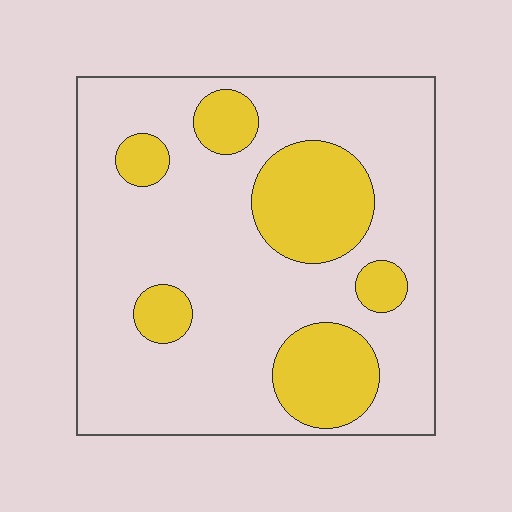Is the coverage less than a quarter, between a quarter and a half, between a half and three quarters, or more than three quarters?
Less than a quarter.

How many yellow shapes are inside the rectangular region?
6.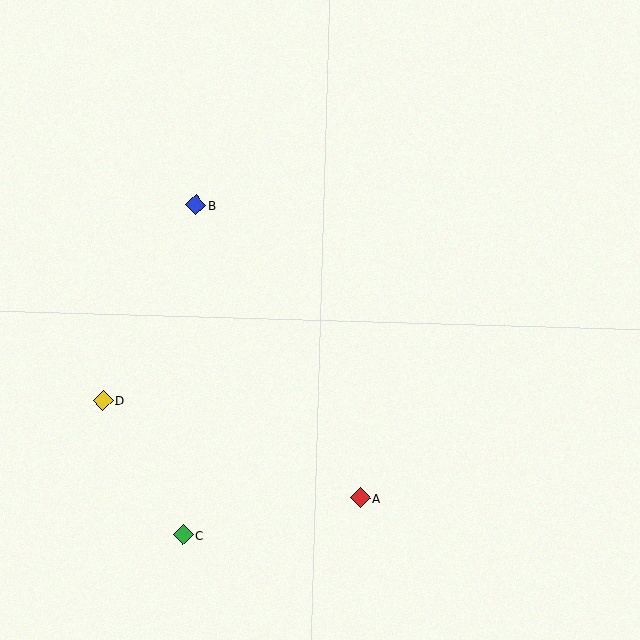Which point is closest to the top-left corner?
Point B is closest to the top-left corner.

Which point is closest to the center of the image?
Point B at (196, 205) is closest to the center.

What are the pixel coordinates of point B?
Point B is at (196, 205).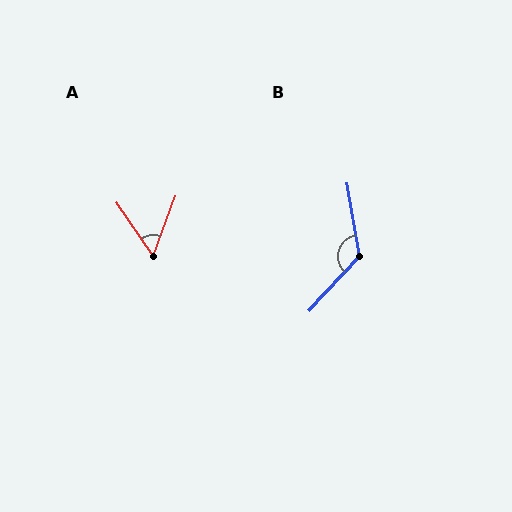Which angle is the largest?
B, at approximately 128 degrees.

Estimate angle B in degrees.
Approximately 128 degrees.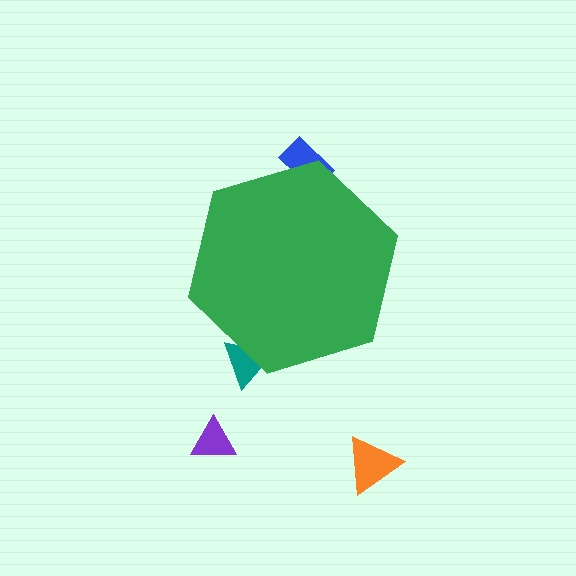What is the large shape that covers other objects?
A green hexagon.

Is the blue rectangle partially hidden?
Yes, the blue rectangle is partially hidden behind the green hexagon.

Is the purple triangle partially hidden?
No, the purple triangle is fully visible.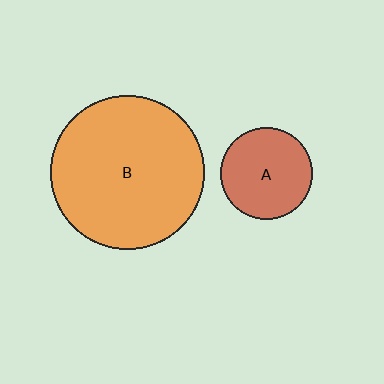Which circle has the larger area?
Circle B (orange).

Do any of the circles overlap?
No, none of the circles overlap.